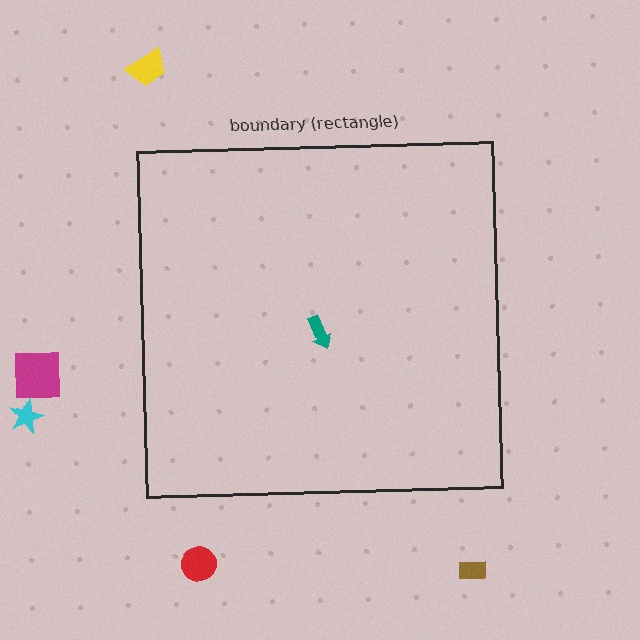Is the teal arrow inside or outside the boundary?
Inside.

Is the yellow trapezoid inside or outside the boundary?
Outside.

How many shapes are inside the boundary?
1 inside, 5 outside.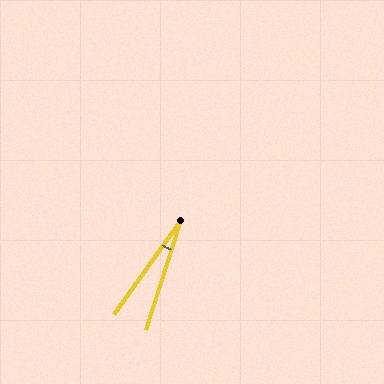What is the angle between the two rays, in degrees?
Approximately 18 degrees.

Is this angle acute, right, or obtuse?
It is acute.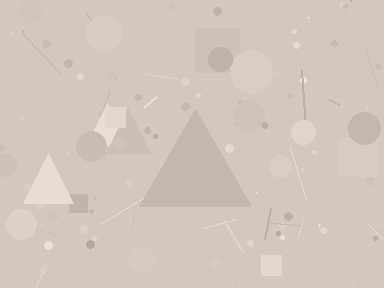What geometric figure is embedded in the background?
A triangle is embedded in the background.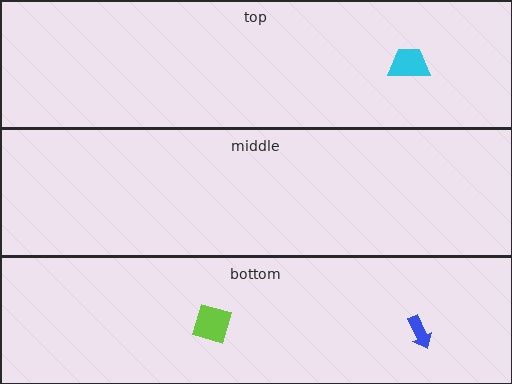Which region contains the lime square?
The bottom region.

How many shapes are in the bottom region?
2.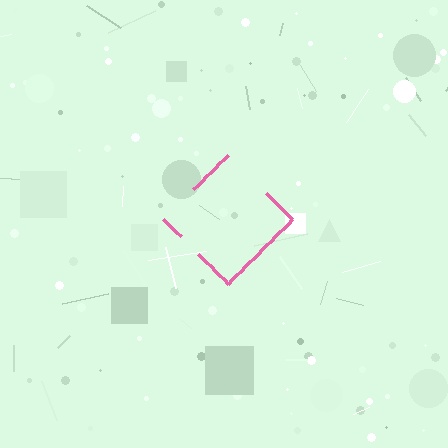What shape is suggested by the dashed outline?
The dashed outline suggests a diamond.